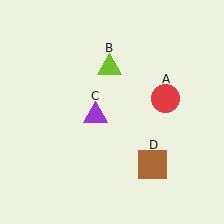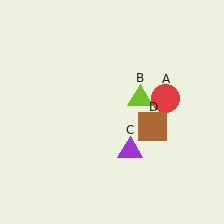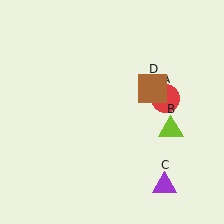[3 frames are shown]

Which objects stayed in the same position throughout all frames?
Red circle (object A) remained stationary.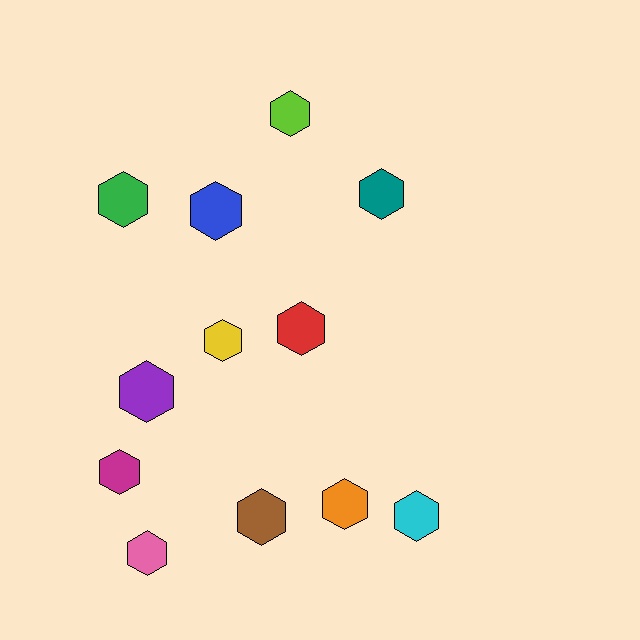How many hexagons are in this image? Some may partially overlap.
There are 12 hexagons.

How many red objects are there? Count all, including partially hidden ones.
There is 1 red object.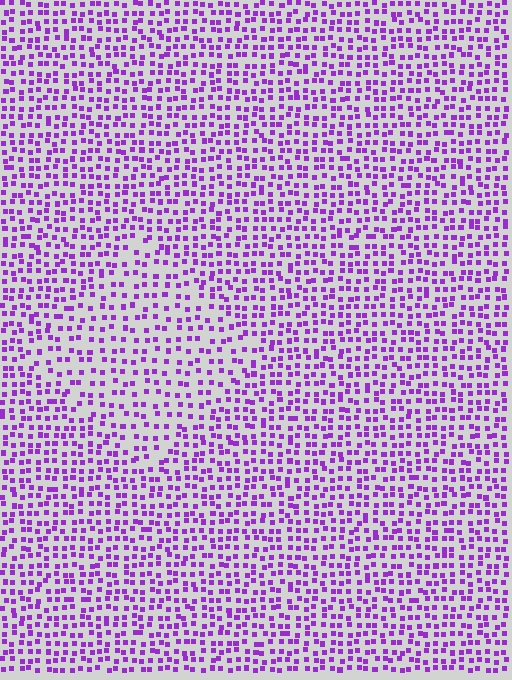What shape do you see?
I see a diamond.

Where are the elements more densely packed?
The elements are more densely packed outside the diamond boundary.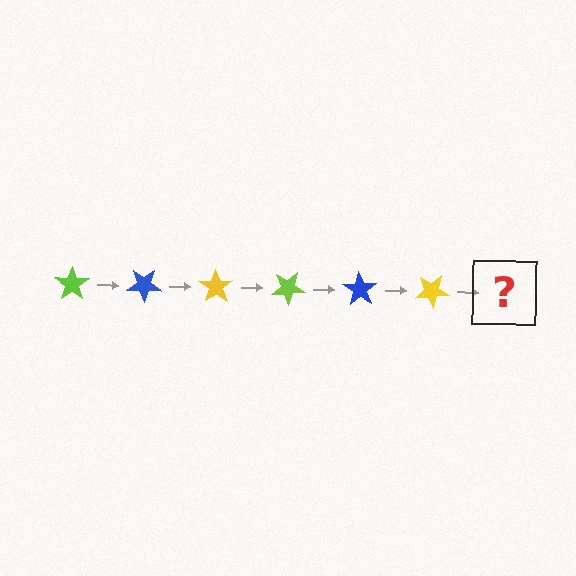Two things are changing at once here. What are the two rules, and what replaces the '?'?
The two rules are that it rotates 35 degrees each step and the color cycles through lime, blue, and yellow. The '?' should be a lime star, rotated 210 degrees from the start.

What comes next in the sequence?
The next element should be a lime star, rotated 210 degrees from the start.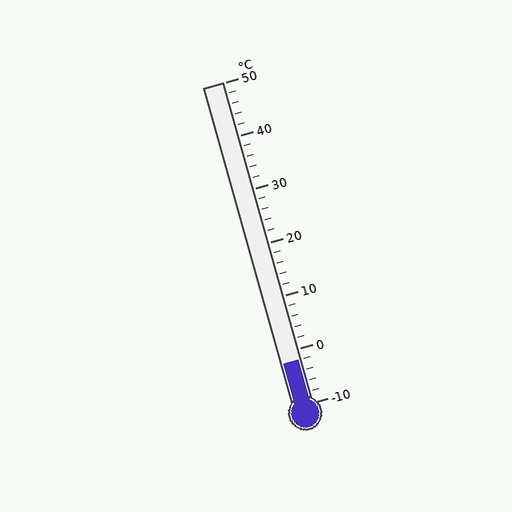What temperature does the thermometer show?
The thermometer shows approximately -2°C.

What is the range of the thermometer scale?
The thermometer scale ranges from -10°C to 50°C.